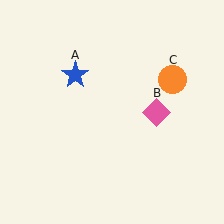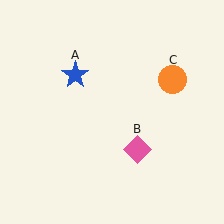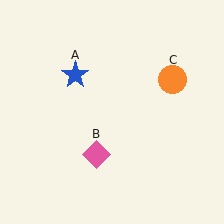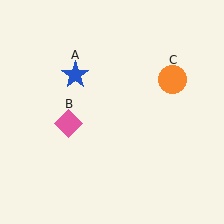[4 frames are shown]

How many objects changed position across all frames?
1 object changed position: pink diamond (object B).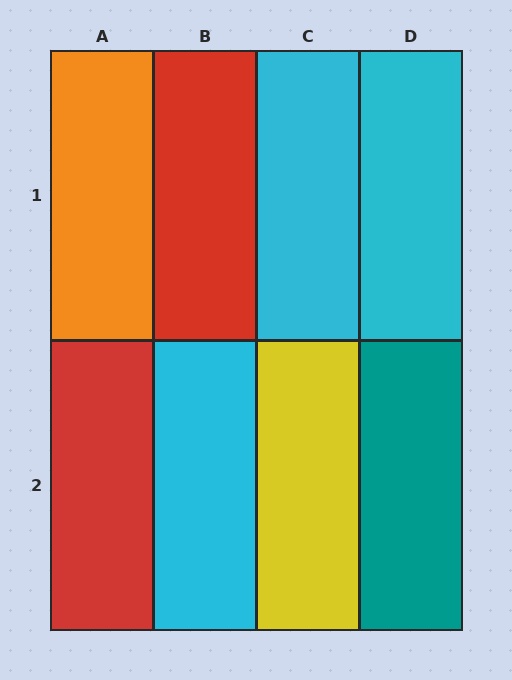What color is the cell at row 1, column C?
Cyan.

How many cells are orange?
1 cell is orange.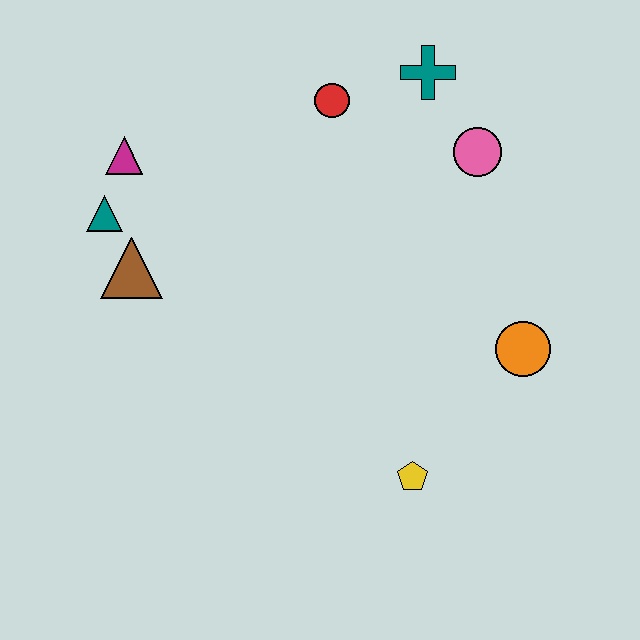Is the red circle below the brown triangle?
No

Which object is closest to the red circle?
The teal cross is closest to the red circle.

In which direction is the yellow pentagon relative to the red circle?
The yellow pentagon is below the red circle.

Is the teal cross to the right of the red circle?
Yes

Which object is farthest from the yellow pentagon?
The magenta triangle is farthest from the yellow pentagon.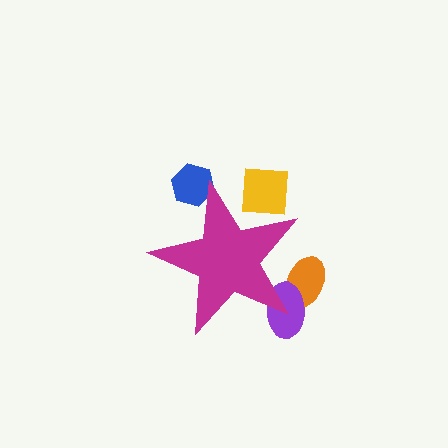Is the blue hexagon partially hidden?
Yes, the blue hexagon is partially hidden behind the magenta star.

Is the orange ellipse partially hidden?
Yes, the orange ellipse is partially hidden behind the magenta star.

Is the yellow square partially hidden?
Yes, the yellow square is partially hidden behind the magenta star.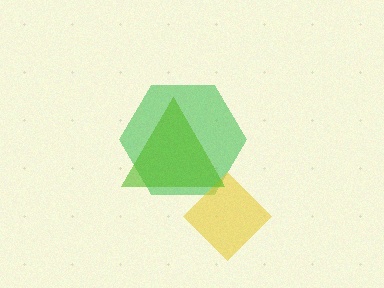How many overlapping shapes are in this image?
There are 3 overlapping shapes in the image.